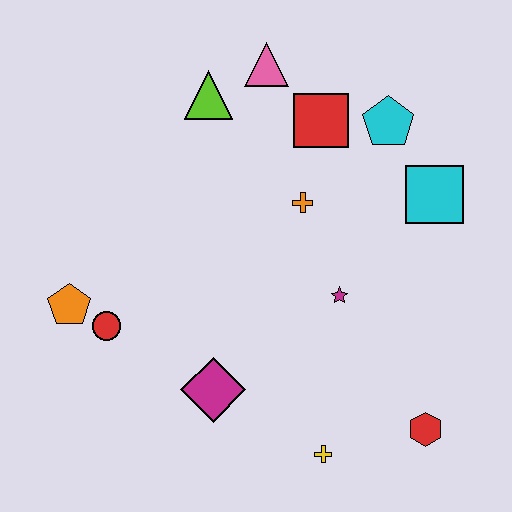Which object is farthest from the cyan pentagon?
The orange pentagon is farthest from the cyan pentagon.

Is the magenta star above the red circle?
Yes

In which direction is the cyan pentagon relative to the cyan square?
The cyan pentagon is above the cyan square.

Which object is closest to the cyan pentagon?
The red square is closest to the cyan pentagon.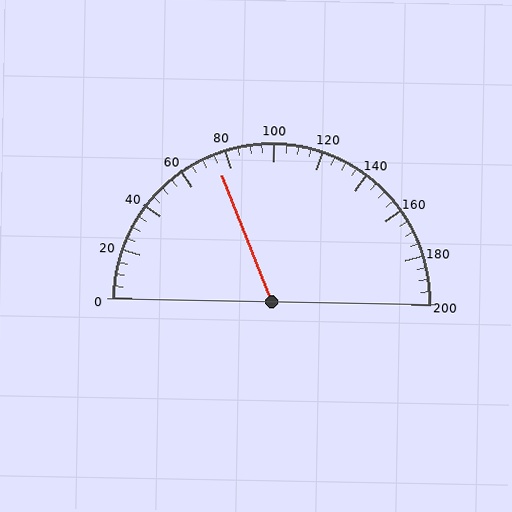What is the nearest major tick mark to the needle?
The nearest major tick mark is 80.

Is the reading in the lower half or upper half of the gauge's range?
The reading is in the lower half of the range (0 to 200).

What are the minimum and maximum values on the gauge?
The gauge ranges from 0 to 200.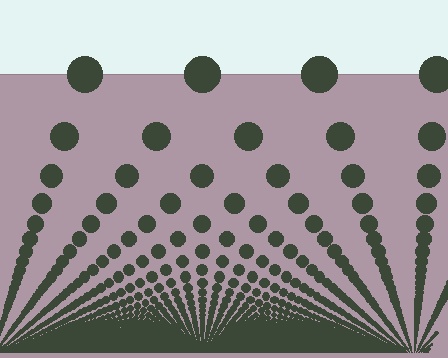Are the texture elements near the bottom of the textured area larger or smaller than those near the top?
Smaller. The gradient is inverted — elements near the bottom are smaller and denser.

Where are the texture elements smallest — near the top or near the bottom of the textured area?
Near the bottom.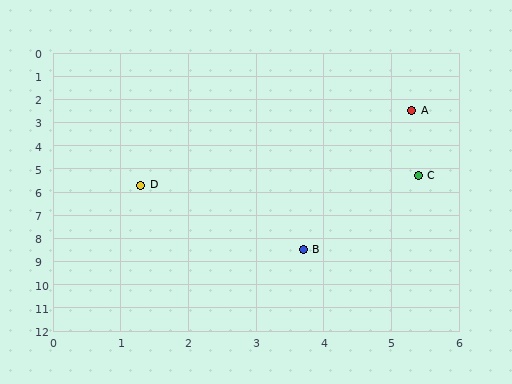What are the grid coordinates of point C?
Point C is at approximately (5.4, 5.3).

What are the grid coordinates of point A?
Point A is at approximately (5.3, 2.5).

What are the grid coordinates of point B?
Point B is at approximately (3.7, 8.5).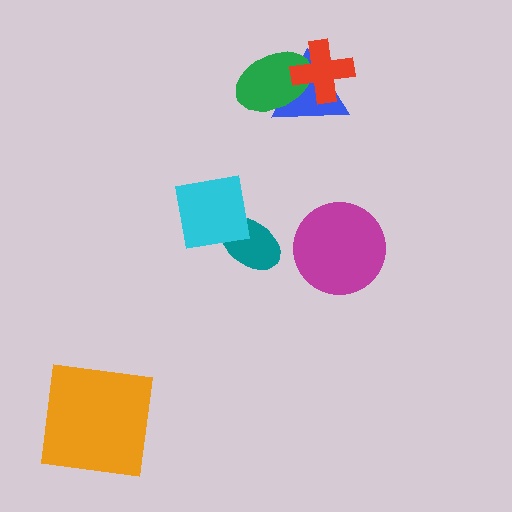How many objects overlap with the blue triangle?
2 objects overlap with the blue triangle.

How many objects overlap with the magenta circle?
0 objects overlap with the magenta circle.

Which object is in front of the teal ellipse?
The cyan square is in front of the teal ellipse.